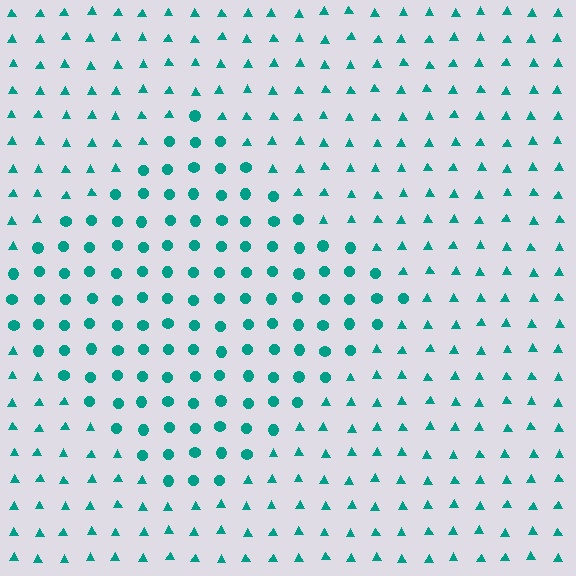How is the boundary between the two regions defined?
The boundary is defined by a change in element shape: circles inside vs. triangles outside. All elements share the same color and spacing.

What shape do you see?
I see a diamond.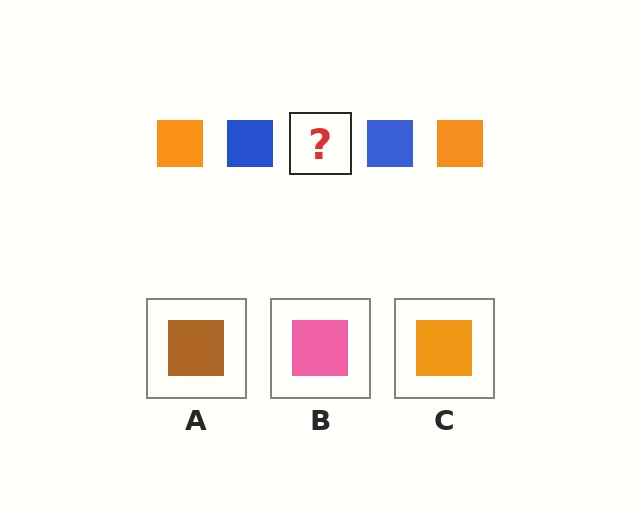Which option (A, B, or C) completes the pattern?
C.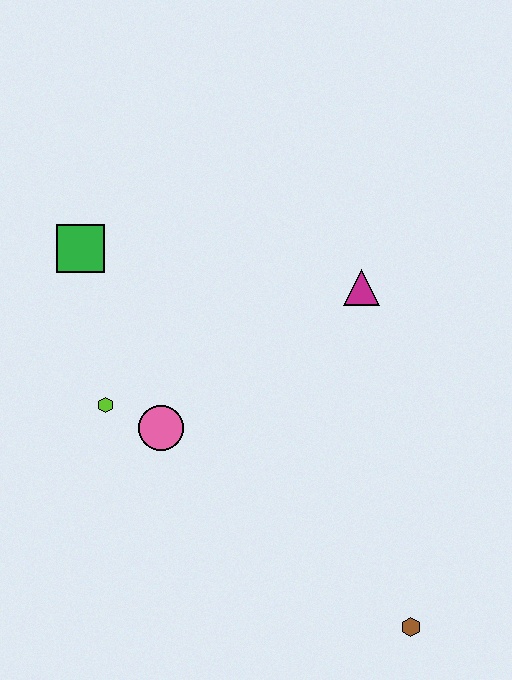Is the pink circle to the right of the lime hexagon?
Yes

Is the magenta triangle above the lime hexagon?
Yes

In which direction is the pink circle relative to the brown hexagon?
The pink circle is to the left of the brown hexagon.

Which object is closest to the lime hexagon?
The pink circle is closest to the lime hexagon.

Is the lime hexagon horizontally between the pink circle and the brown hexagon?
No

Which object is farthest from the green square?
The brown hexagon is farthest from the green square.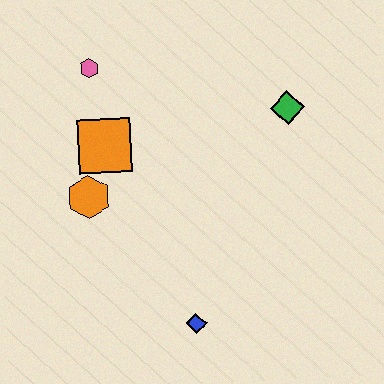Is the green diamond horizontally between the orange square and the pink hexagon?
No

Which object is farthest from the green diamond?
The blue diamond is farthest from the green diamond.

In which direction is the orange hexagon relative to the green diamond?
The orange hexagon is to the left of the green diamond.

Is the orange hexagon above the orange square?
No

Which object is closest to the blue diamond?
The orange hexagon is closest to the blue diamond.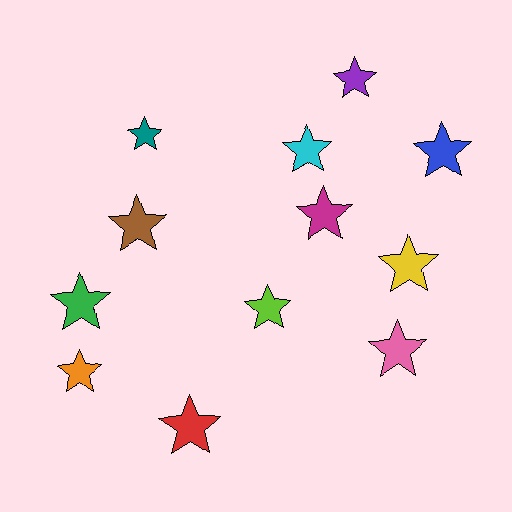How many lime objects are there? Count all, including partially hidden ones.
There is 1 lime object.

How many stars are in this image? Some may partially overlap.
There are 12 stars.